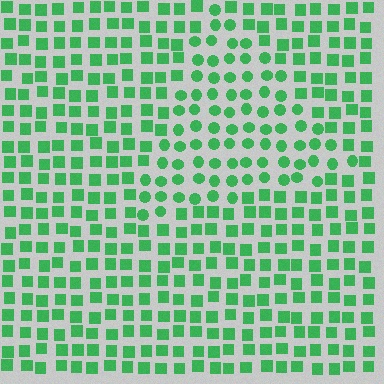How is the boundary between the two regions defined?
The boundary is defined by a change in element shape: circles inside vs. squares outside. All elements share the same color and spacing.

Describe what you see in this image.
The image is filled with small green elements arranged in a uniform grid. A triangle-shaped region contains circles, while the surrounding area contains squares. The boundary is defined purely by the change in element shape.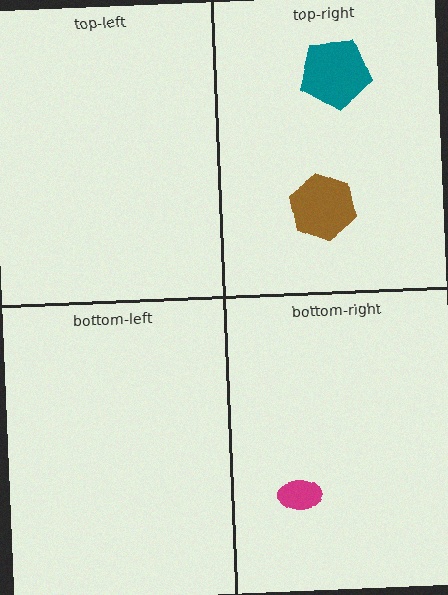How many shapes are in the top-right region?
2.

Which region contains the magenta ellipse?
The bottom-right region.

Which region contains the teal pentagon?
The top-right region.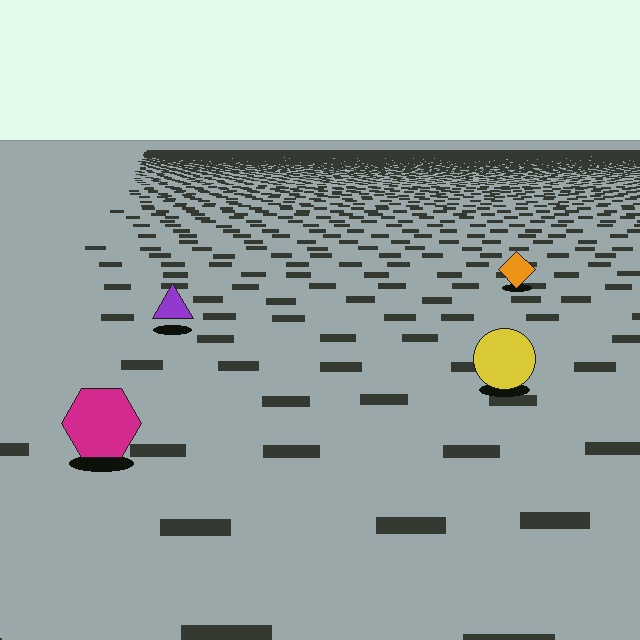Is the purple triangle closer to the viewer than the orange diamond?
Yes. The purple triangle is closer — you can tell from the texture gradient: the ground texture is coarser near it.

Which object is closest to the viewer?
The magenta hexagon is closest. The texture marks near it are larger and more spread out.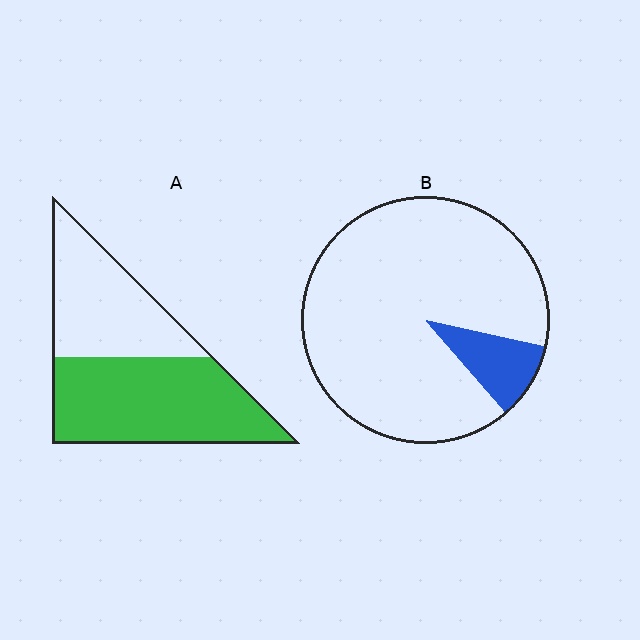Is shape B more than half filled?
No.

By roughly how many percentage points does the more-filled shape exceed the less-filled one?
By roughly 45 percentage points (A over B).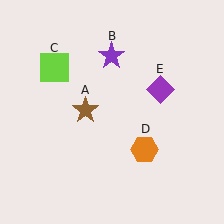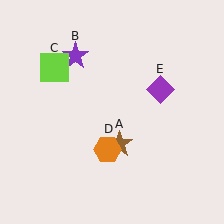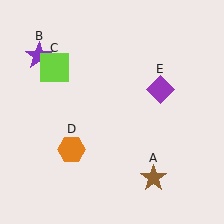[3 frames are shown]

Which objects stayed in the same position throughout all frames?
Lime square (object C) and purple diamond (object E) remained stationary.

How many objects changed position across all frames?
3 objects changed position: brown star (object A), purple star (object B), orange hexagon (object D).